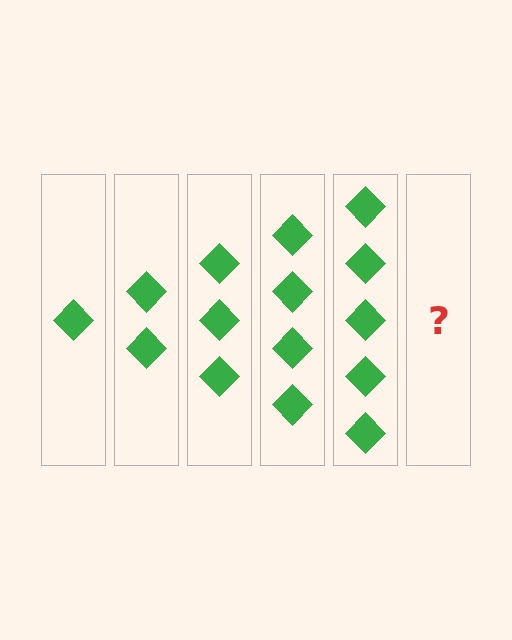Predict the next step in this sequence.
The next step is 6 diamonds.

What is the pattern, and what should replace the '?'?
The pattern is that each step adds one more diamond. The '?' should be 6 diamonds.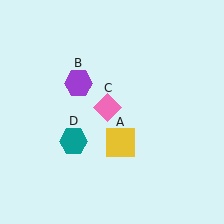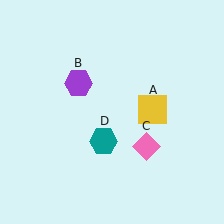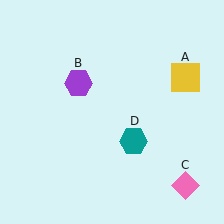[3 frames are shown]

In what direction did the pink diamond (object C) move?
The pink diamond (object C) moved down and to the right.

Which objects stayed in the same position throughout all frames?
Purple hexagon (object B) remained stationary.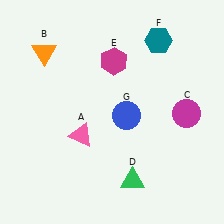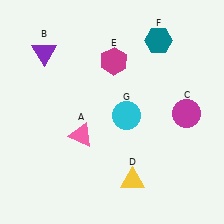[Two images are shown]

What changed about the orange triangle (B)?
In Image 1, B is orange. In Image 2, it changed to purple.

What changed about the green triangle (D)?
In Image 1, D is green. In Image 2, it changed to yellow.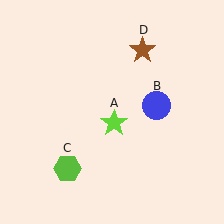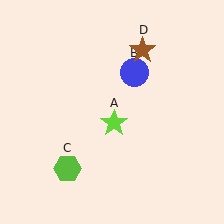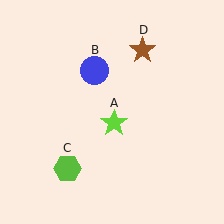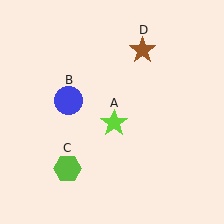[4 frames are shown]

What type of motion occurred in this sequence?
The blue circle (object B) rotated counterclockwise around the center of the scene.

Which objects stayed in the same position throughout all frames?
Lime star (object A) and lime hexagon (object C) and brown star (object D) remained stationary.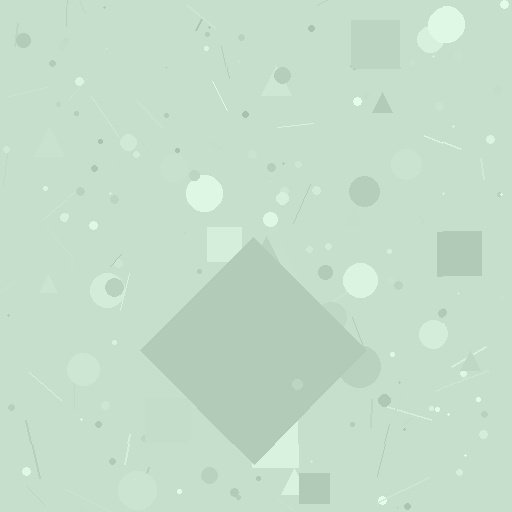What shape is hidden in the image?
A diamond is hidden in the image.